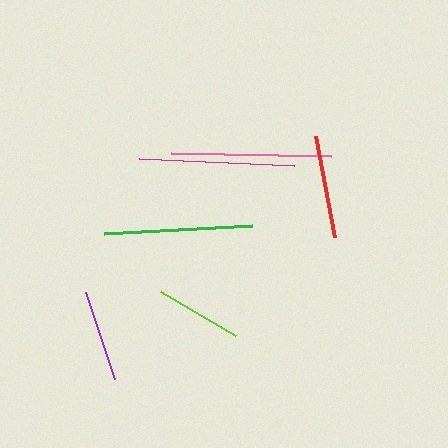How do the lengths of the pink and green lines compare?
The pink and green lines are approximately the same length.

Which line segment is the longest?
The pink line is the longest at approximately 160 pixels.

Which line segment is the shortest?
The lime line is the shortest at approximately 88 pixels.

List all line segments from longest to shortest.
From longest to shortest: pink, magenta, green, red, purple, lime.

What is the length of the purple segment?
The purple segment is approximately 91 pixels long.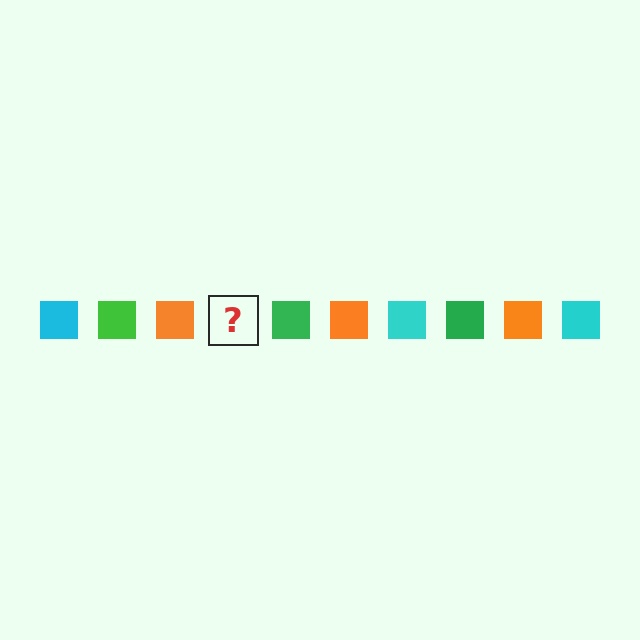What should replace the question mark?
The question mark should be replaced with a cyan square.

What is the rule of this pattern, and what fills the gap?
The rule is that the pattern cycles through cyan, green, orange squares. The gap should be filled with a cyan square.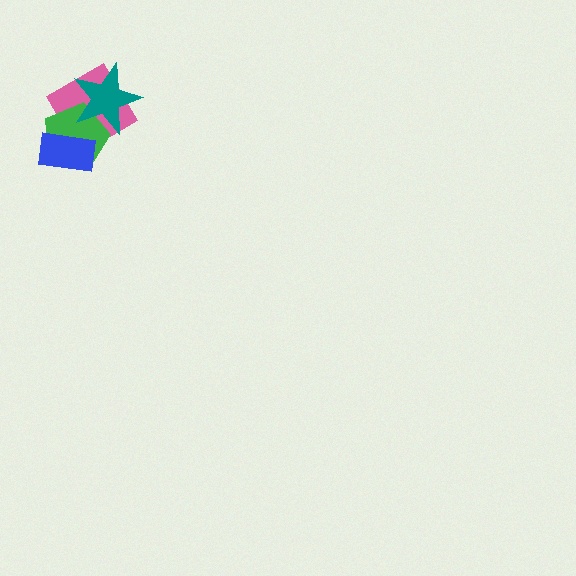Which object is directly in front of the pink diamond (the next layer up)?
The green pentagon is directly in front of the pink diamond.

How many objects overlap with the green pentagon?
3 objects overlap with the green pentagon.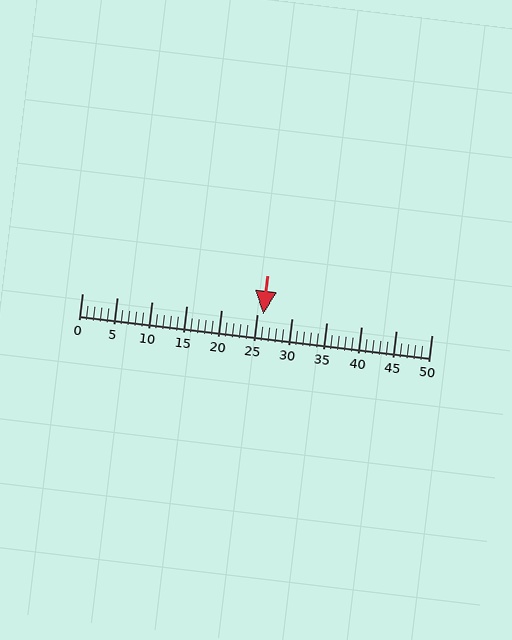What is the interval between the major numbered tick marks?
The major tick marks are spaced 5 units apart.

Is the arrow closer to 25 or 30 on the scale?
The arrow is closer to 25.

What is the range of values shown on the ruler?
The ruler shows values from 0 to 50.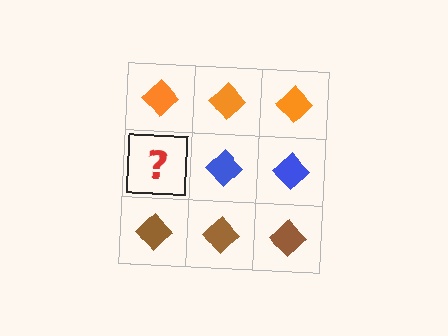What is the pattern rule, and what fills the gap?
The rule is that each row has a consistent color. The gap should be filled with a blue diamond.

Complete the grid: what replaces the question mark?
The question mark should be replaced with a blue diamond.